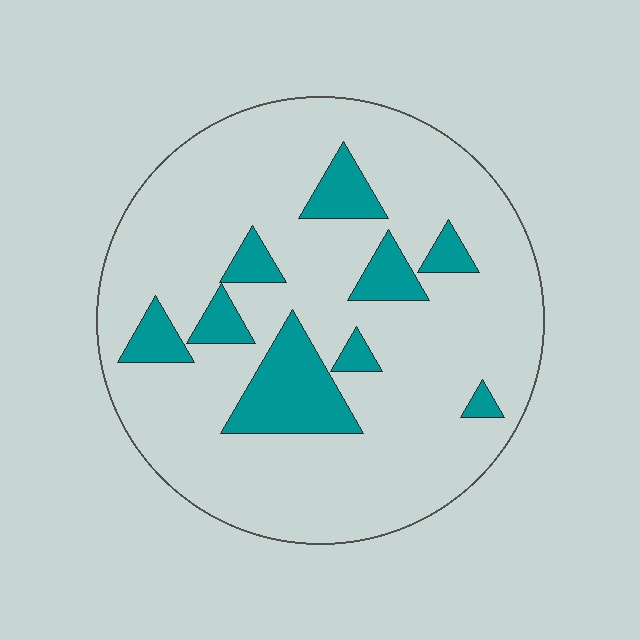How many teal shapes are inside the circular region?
9.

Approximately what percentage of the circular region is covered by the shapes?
Approximately 15%.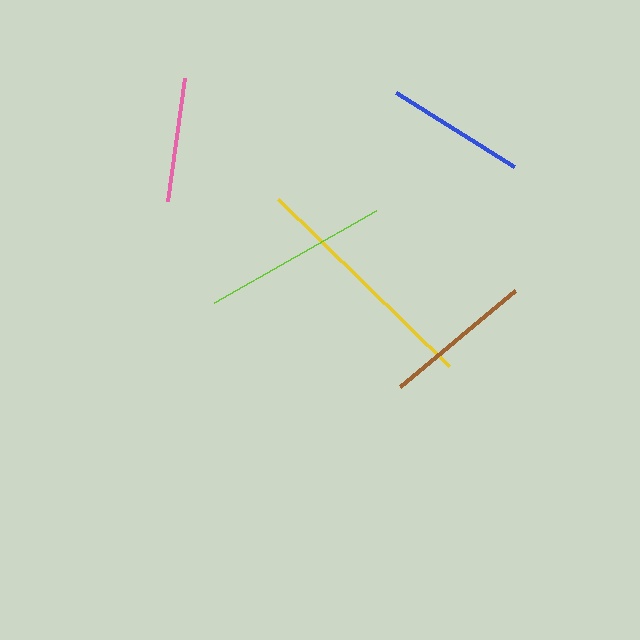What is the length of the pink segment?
The pink segment is approximately 124 pixels long.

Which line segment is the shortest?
The pink line is the shortest at approximately 124 pixels.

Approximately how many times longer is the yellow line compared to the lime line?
The yellow line is approximately 1.3 times the length of the lime line.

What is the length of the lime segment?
The lime segment is approximately 187 pixels long.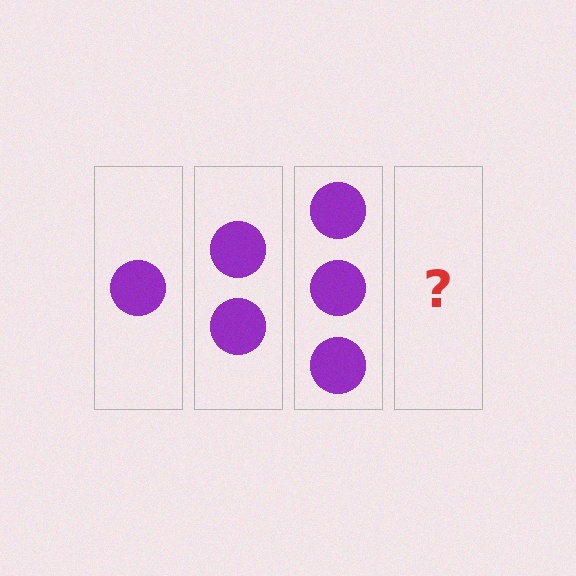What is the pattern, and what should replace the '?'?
The pattern is that each step adds one more circle. The '?' should be 4 circles.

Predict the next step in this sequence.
The next step is 4 circles.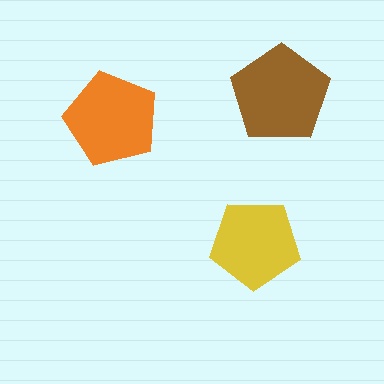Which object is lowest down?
The yellow pentagon is bottommost.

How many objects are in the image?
There are 3 objects in the image.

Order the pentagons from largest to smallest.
the brown one, the orange one, the yellow one.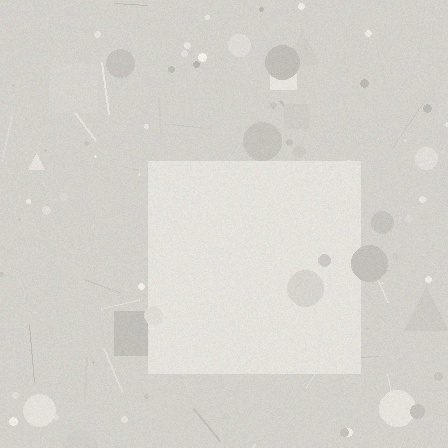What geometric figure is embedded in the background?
A square is embedded in the background.